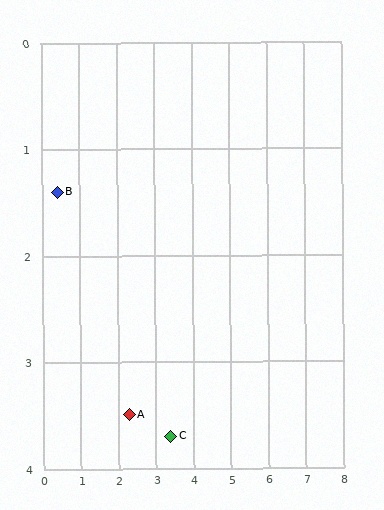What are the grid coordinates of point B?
Point B is at approximately (0.4, 1.4).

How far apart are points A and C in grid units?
Points A and C are about 1.1 grid units apart.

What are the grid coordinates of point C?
Point C is at approximately (3.4, 3.7).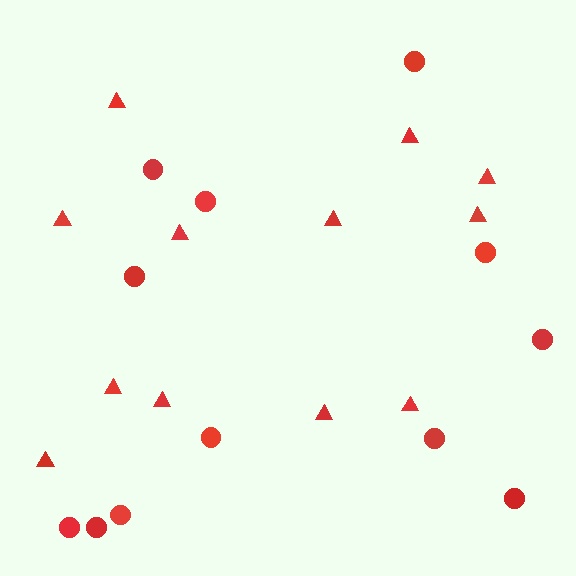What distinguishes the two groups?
There are 2 groups: one group of triangles (12) and one group of circles (12).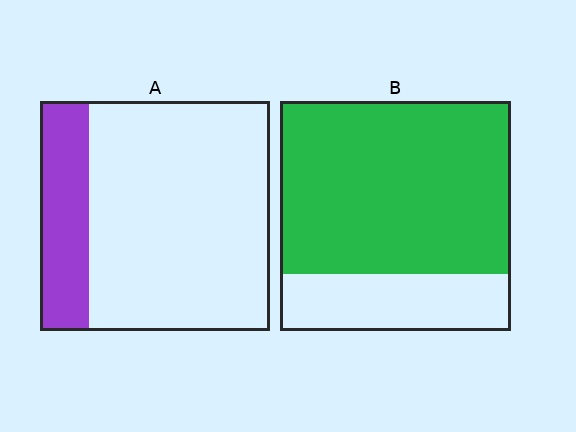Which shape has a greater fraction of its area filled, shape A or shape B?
Shape B.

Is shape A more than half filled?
No.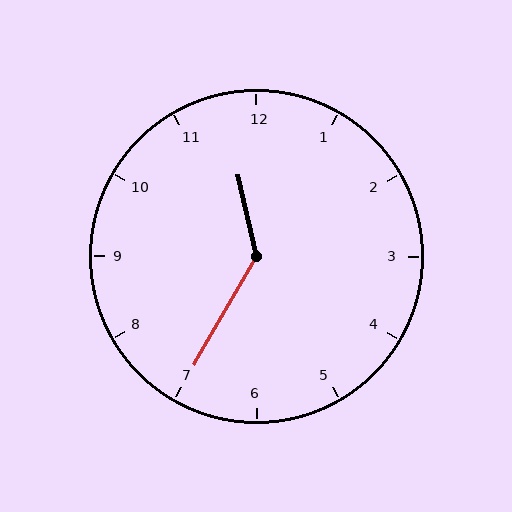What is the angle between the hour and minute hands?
Approximately 138 degrees.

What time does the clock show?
11:35.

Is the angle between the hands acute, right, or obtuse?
It is obtuse.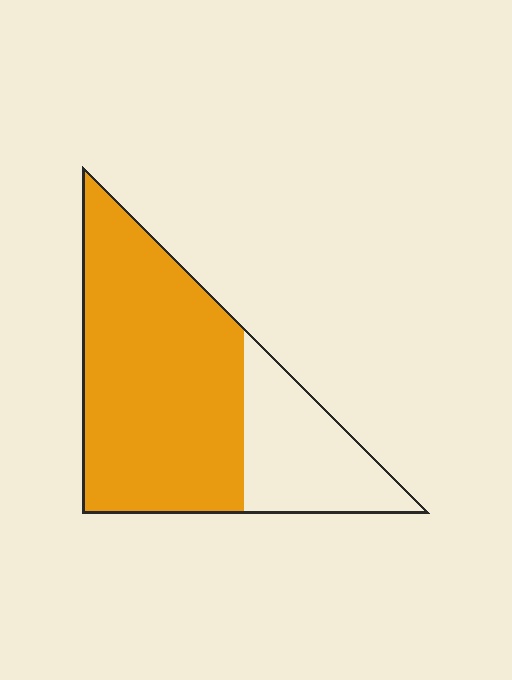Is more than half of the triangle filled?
Yes.